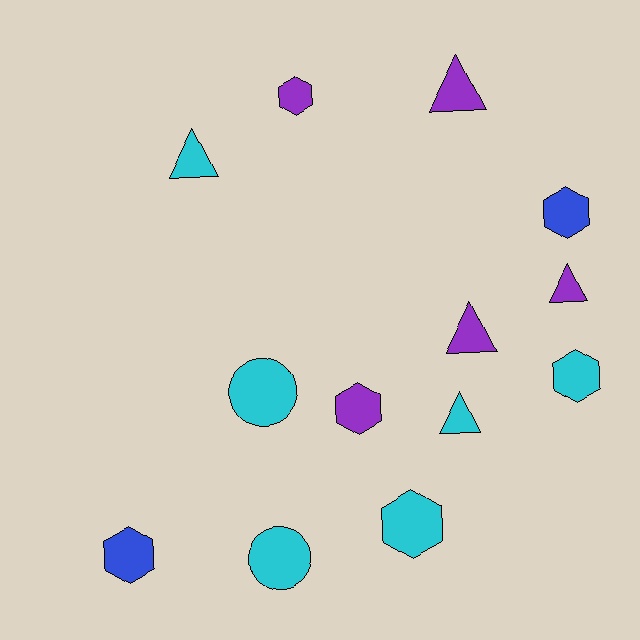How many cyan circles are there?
There are 2 cyan circles.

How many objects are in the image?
There are 13 objects.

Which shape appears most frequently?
Hexagon, with 6 objects.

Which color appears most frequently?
Cyan, with 6 objects.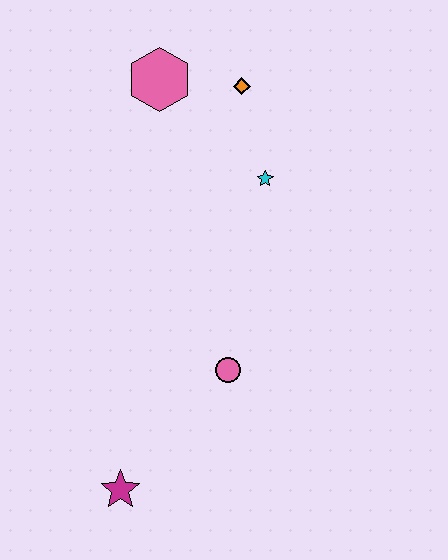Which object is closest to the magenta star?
The pink circle is closest to the magenta star.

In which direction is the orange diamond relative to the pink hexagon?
The orange diamond is to the right of the pink hexagon.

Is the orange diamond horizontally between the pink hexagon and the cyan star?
Yes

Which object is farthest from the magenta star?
The orange diamond is farthest from the magenta star.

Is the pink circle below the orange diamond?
Yes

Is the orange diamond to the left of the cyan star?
Yes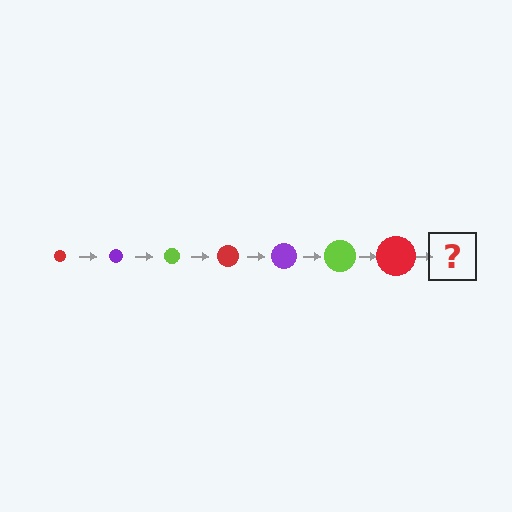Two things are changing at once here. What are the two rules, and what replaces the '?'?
The two rules are that the circle grows larger each step and the color cycles through red, purple, and lime. The '?' should be a purple circle, larger than the previous one.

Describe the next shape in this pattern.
It should be a purple circle, larger than the previous one.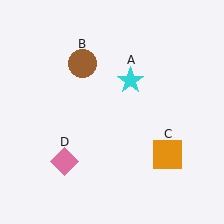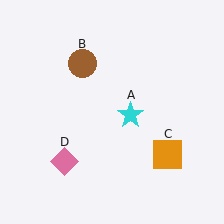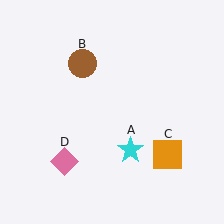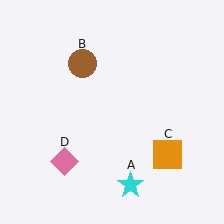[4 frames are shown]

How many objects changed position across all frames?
1 object changed position: cyan star (object A).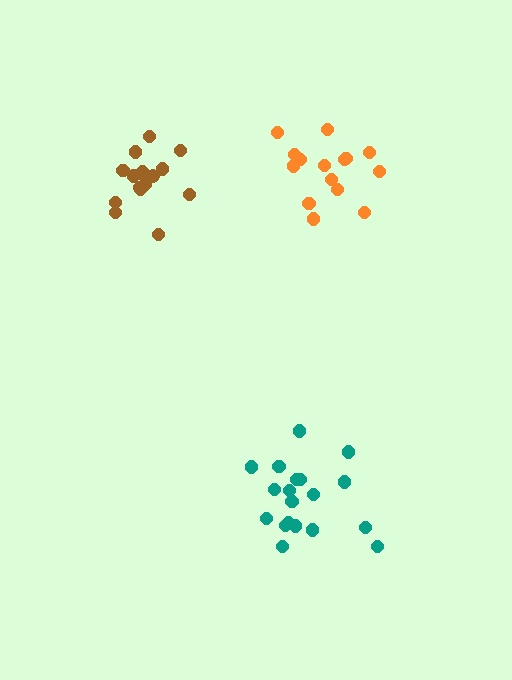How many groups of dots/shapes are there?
There are 3 groups.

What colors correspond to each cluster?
The clusters are colored: orange, teal, brown.